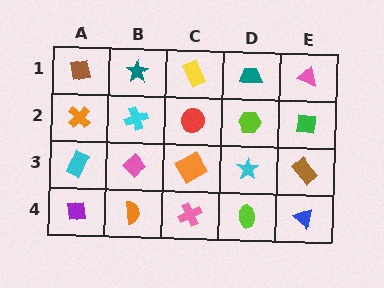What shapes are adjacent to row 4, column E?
A brown rectangle (row 3, column E), a lime ellipse (row 4, column D).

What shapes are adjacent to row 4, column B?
A pink diamond (row 3, column B), a purple square (row 4, column A), a pink cross (row 4, column C).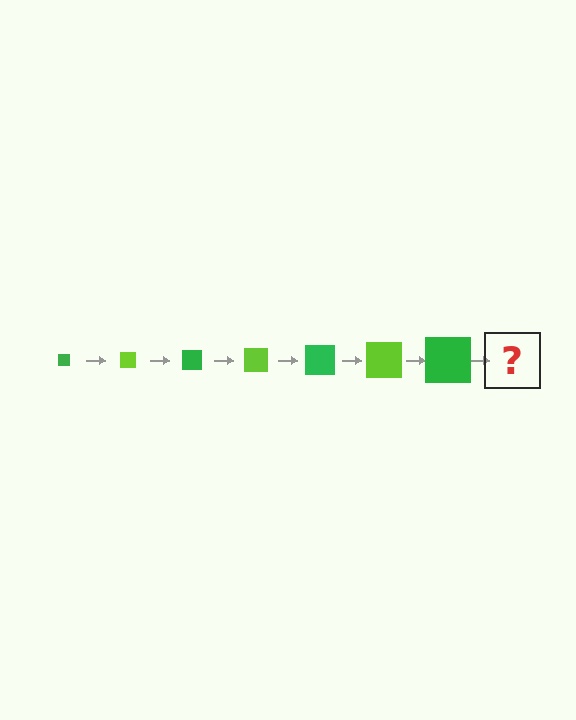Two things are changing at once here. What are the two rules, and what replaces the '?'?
The two rules are that the square grows larger each step and the color cycles through green and lime. The '?' should be a lime square, larger than the previous one.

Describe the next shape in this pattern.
It should be a lime square, larger than the previous one.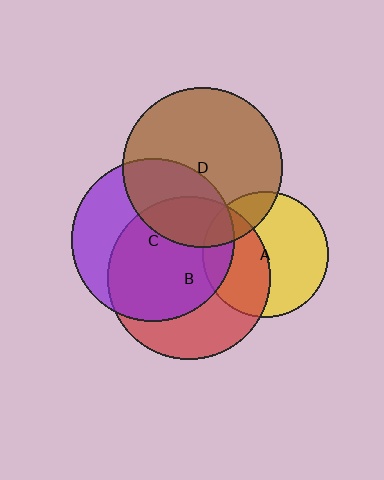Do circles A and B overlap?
Yes.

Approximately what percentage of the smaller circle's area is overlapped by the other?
Approximately 45%.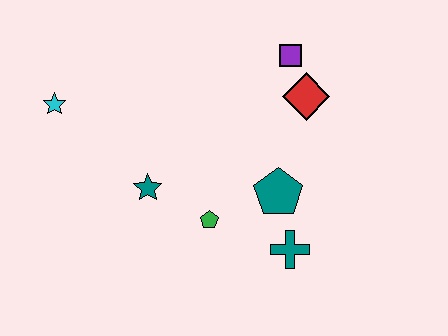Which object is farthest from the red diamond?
The cyan star is farthest from the red diamond.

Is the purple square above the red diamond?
Yes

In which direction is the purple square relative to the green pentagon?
The purple square is above the green pentagon.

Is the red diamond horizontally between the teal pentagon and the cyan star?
No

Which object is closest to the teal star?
The green pentagon is closest to the teal star.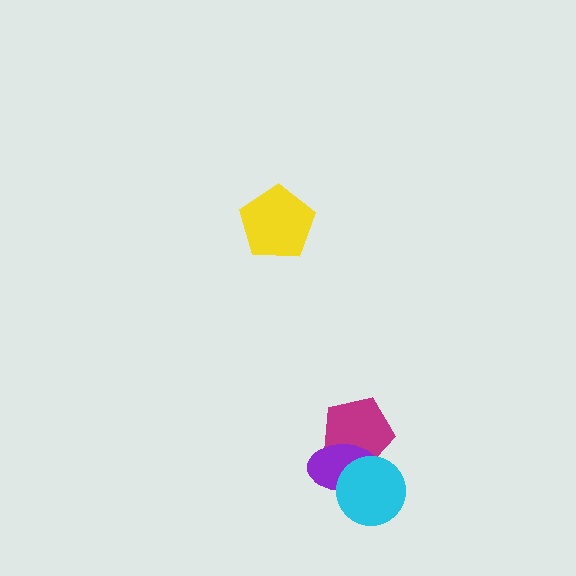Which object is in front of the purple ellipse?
The cyan circle is in front of the purple ellipse.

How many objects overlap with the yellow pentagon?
0 objects overlap with the yellow pentagon.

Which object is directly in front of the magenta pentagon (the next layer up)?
The purple ellipse is directly in front of the magenta pentagon.